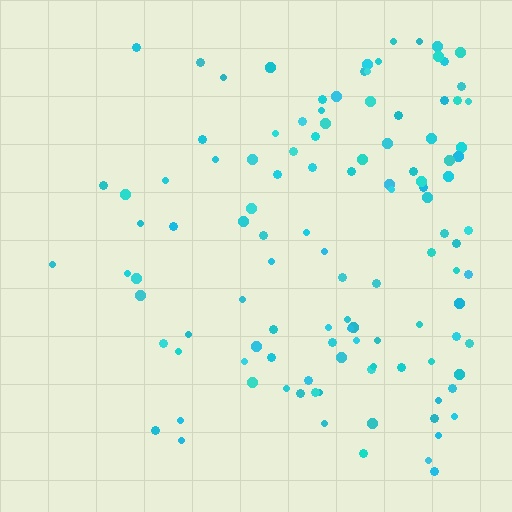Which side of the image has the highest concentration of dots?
The right.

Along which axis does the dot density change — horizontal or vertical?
Horizontal.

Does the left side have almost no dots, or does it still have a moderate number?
Still a moderate number, just noticeably fewer than the right.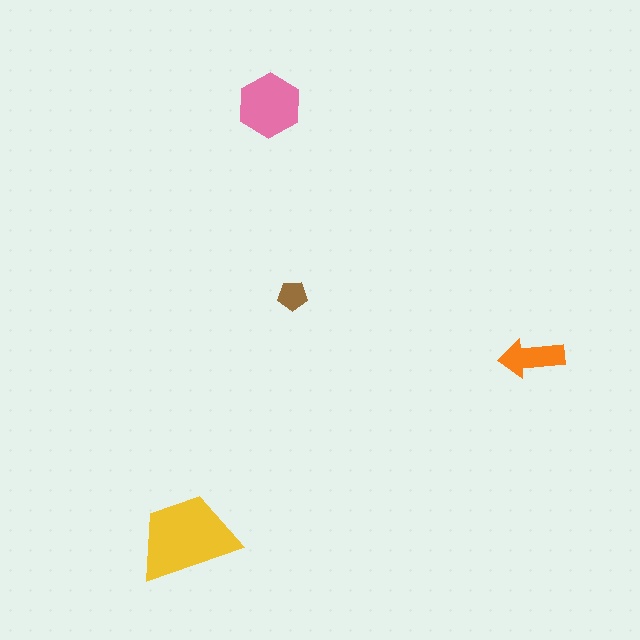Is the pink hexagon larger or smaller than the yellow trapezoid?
Smaller.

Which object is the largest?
The yellow trapezoid.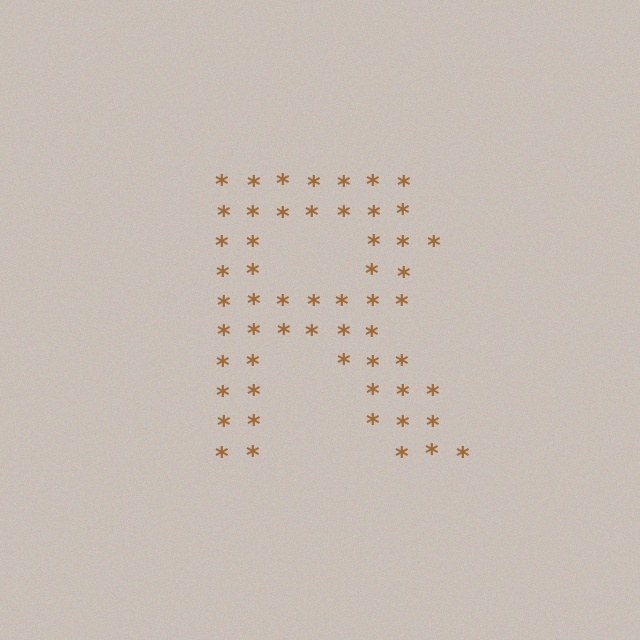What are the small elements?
The small elements are asterisks.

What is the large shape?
The large shape is the letter R.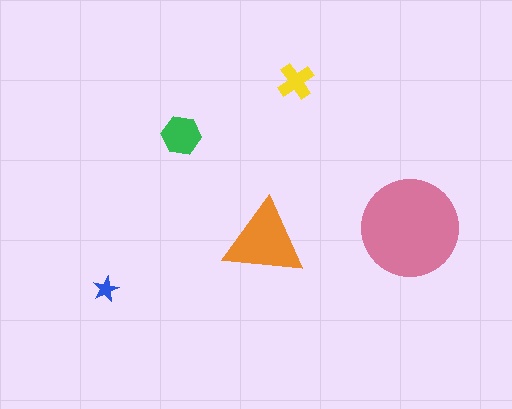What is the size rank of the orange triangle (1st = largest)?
2nd.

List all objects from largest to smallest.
The pink circle, the orange triangle, the green hexagon, the yellow cross, the blue star.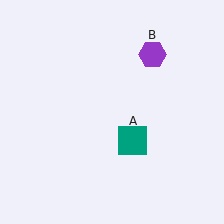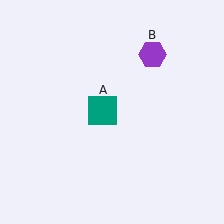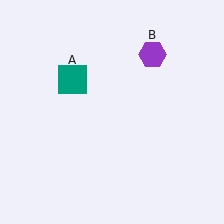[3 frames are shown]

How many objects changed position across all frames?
1 object changed position: teal square (object A).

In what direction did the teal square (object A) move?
The teal square (object A) moved up and to the left.